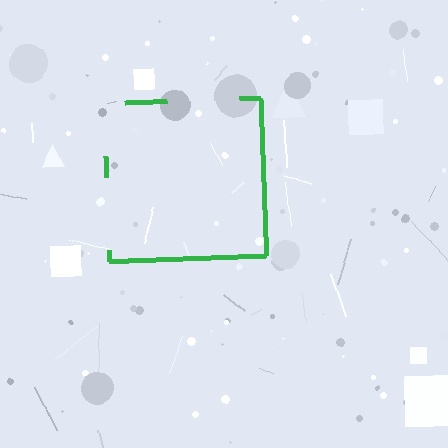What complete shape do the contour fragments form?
The contour fragments form a square.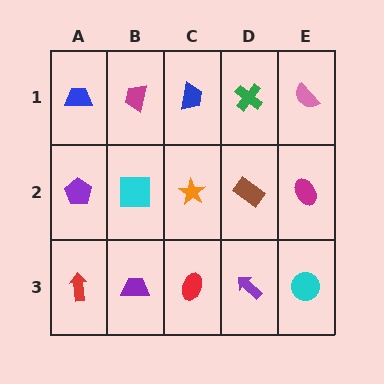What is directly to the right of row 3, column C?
A purple arrow.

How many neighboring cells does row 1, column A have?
2.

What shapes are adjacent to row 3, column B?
A cyan square (row 2, column B), a red arrow (row 3, column A), a red ellipse (row 3, column C).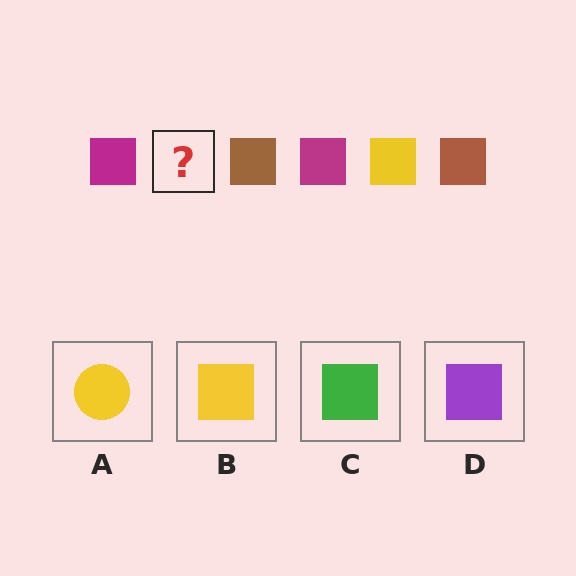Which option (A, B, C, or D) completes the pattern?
B.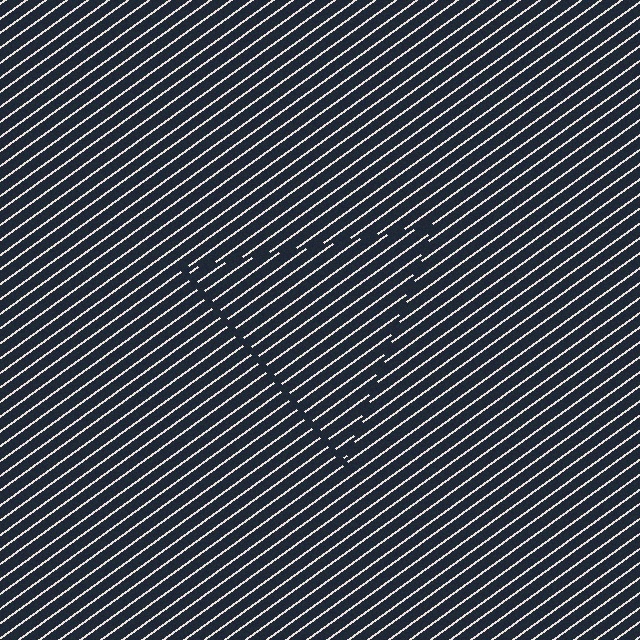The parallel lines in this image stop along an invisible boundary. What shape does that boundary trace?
An illusory triangle. The interior of the shape contains the same grating, shifted by half a period — the contour is defined by the phase discontinuity where line-ends from the inner and outer gratings abut.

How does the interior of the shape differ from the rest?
The interior of the shape contains the same grating, shifted by half a period — the contour is defined by the phase discontinuity where line-ends from the inner and outer gratings abut.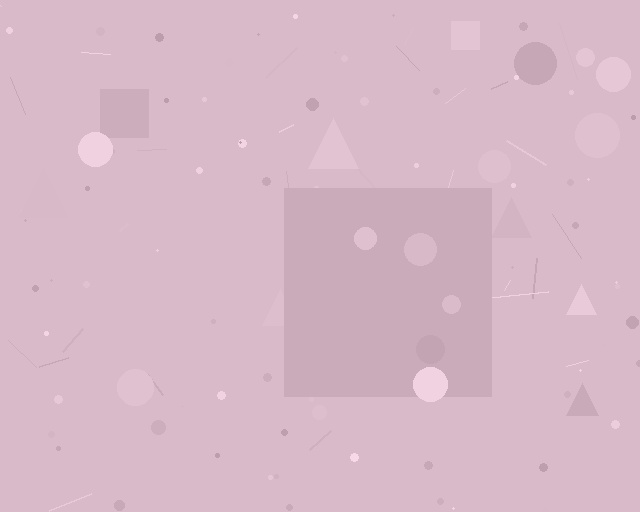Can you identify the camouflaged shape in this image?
The camouflaged shape is a square.